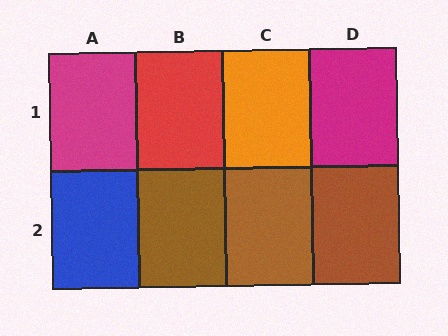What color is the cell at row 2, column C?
Brown.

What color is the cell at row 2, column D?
Brown.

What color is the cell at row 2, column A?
Blue.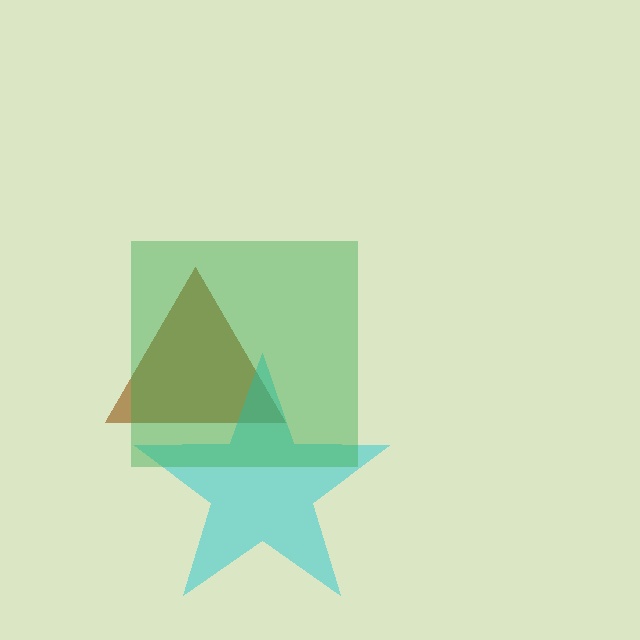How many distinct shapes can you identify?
There are 3 distinct shapes: a brown triangle, a cyan star, a green square.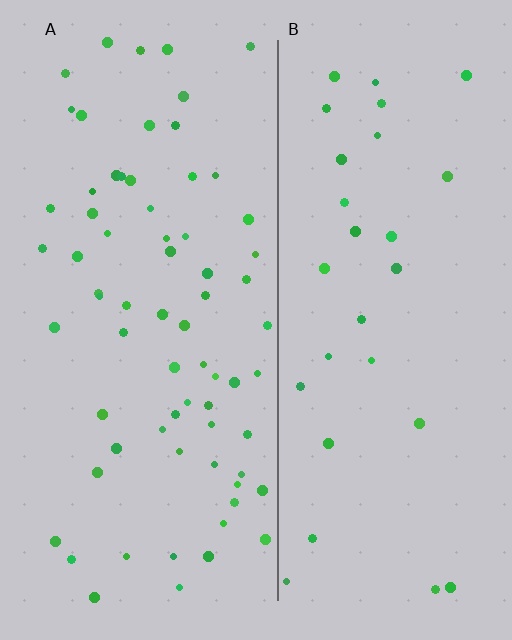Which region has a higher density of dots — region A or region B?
A (the left).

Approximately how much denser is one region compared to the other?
Approximately 2.4× — region A over region B.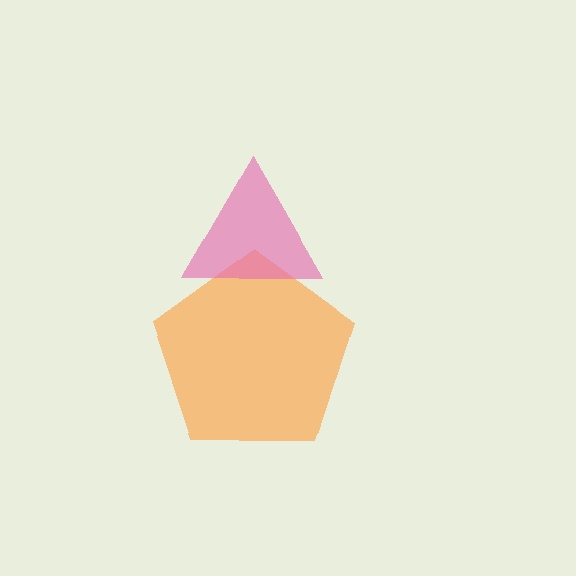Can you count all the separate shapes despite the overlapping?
Yes, there are 2 separate shapes.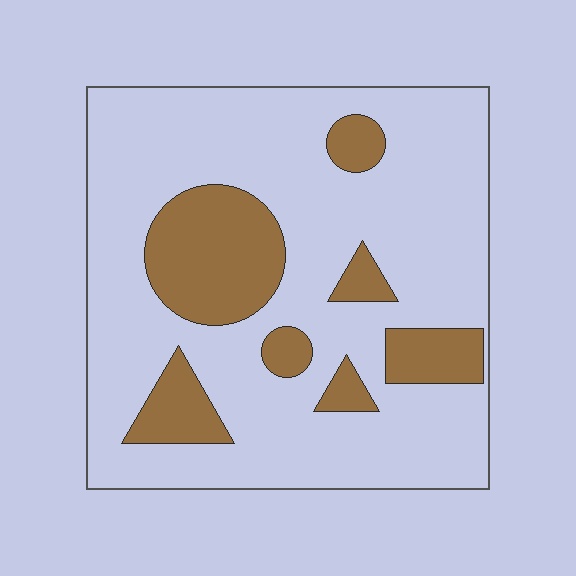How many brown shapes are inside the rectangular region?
7.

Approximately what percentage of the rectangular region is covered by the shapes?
Approximately 20%.